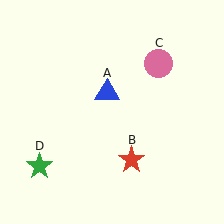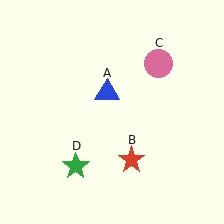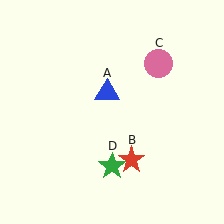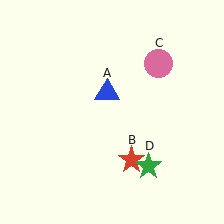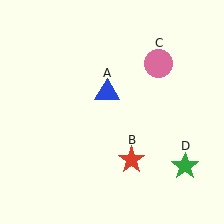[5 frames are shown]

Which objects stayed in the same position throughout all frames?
Blue triangle (object A) and red star (object B) and pink circle (object C) remained stationary.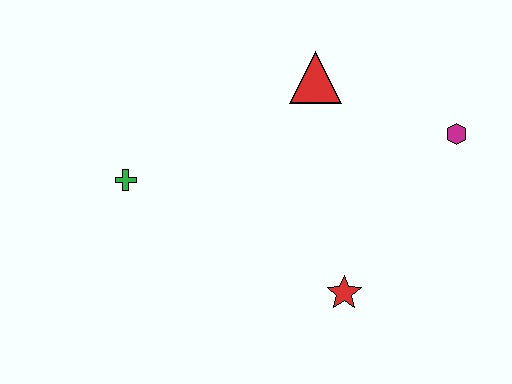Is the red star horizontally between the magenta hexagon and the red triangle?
Yes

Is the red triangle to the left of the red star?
Yes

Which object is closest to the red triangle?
The magenta hexagon is closest to the red triangle.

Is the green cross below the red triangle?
Yes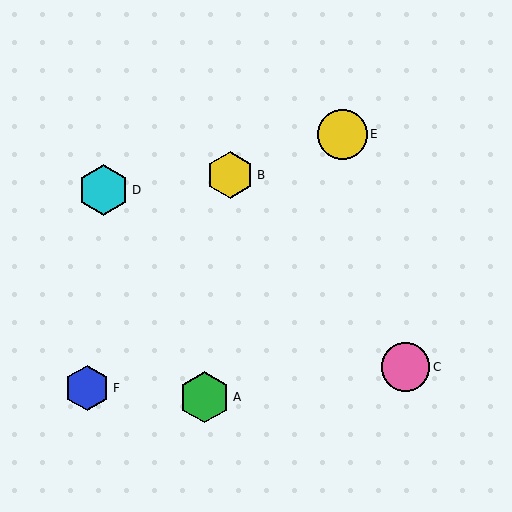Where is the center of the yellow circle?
The center of the yellow circle is at (343, 134).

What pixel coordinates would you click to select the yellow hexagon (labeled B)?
Click at (230, 175) to select the yellow hexagon B.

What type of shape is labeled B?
Shape B is a yellow hexagon.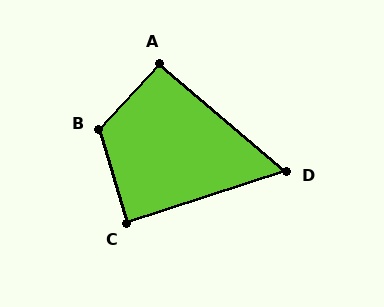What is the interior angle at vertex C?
Approximately 88 degrees (approximately right).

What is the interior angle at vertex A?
Approximately 92 degrees (approximately right).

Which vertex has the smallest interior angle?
D, at approximately 59 degrees.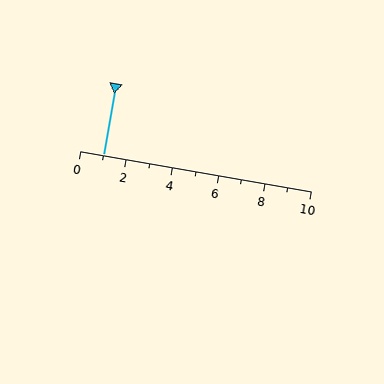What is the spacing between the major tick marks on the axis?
The major ticks are spaced 2 apart.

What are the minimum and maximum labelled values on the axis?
The axis runs from 0 to 10.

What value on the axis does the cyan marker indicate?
The marker indicates approximately 1.